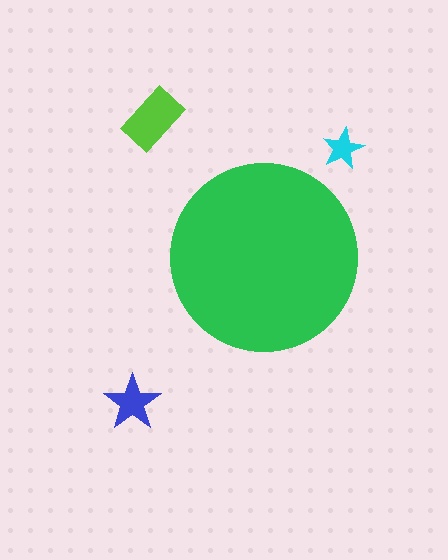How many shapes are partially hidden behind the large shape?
0 shapes are partially hidden.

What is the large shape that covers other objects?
A green circle.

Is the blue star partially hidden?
No, the blue star is fully visible.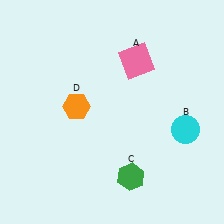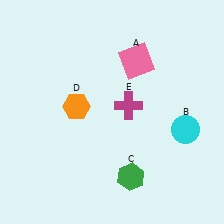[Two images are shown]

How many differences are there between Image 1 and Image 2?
There is 1 difference between the two images.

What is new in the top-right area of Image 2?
A magenta cross (E) was added in the top-right area of Image 2.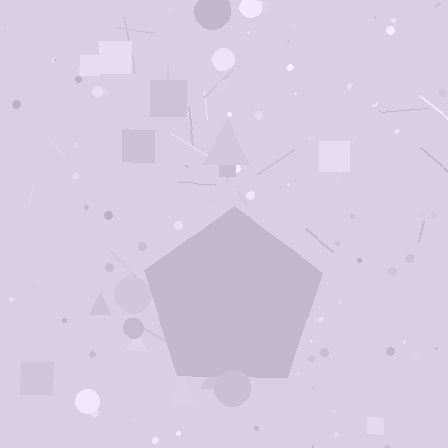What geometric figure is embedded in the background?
A pentagon is embedded in the background.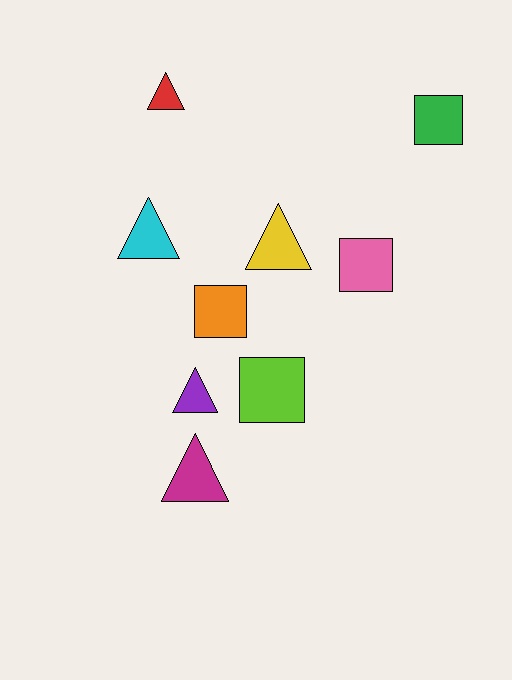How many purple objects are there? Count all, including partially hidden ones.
There is 1 purple object.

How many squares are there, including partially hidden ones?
There are 4 squares.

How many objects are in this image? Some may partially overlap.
There are 9 objects.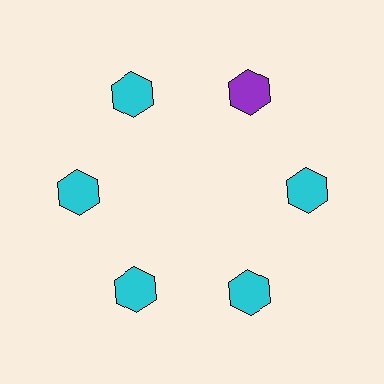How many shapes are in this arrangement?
There are 6 shapes arranged in a ring pattern.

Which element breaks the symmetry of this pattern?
The purple hexagon at roughly the 1 o'clock position breaks the symmetry. All other shapes are cyan hexagons.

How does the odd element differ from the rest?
It has a different color: purple instead of cyan.